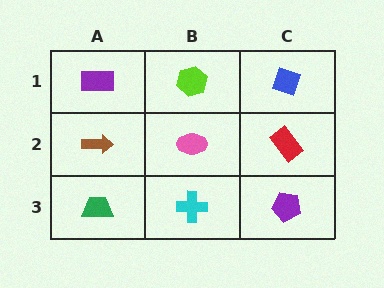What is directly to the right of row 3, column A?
A cyan cross.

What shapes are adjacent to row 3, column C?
A red rectangle (row 2, column C), a cyan cross (row 3, column B).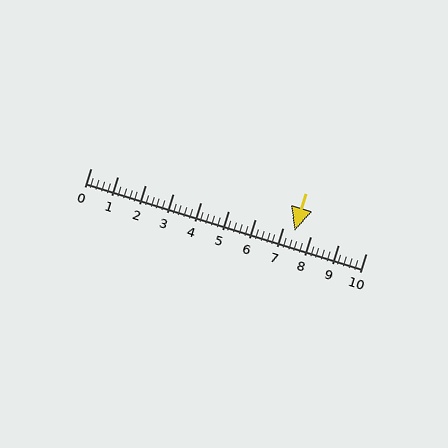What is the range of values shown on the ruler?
The ruler shows values from 0 to 10.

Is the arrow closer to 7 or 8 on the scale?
The arrow is closer to 7.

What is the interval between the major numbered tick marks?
The major tick marks are spaced 1 units apart.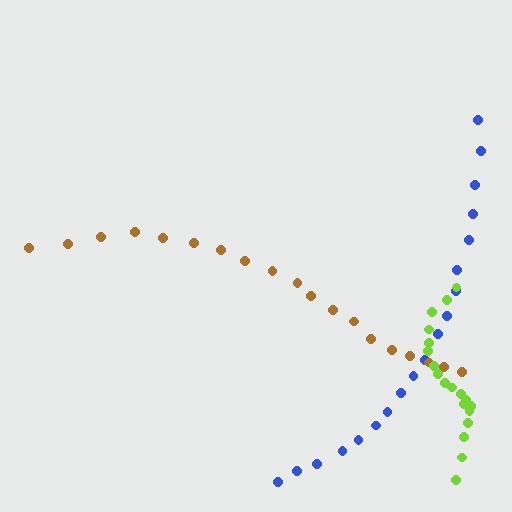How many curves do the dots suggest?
There are 3 distinct paths.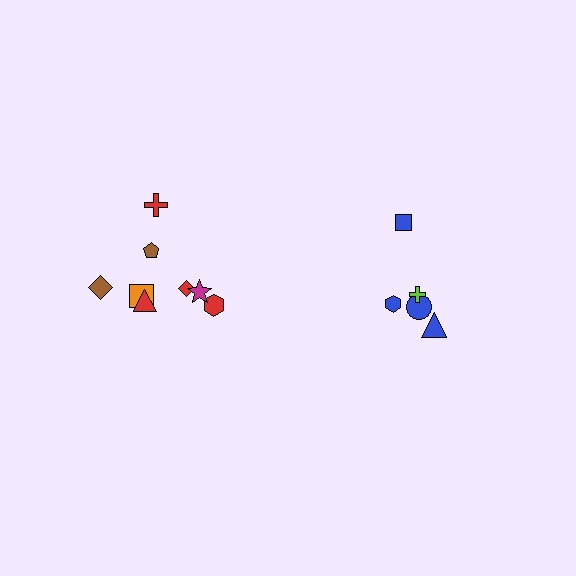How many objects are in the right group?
There are 5 objects.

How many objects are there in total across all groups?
There are 13 objects.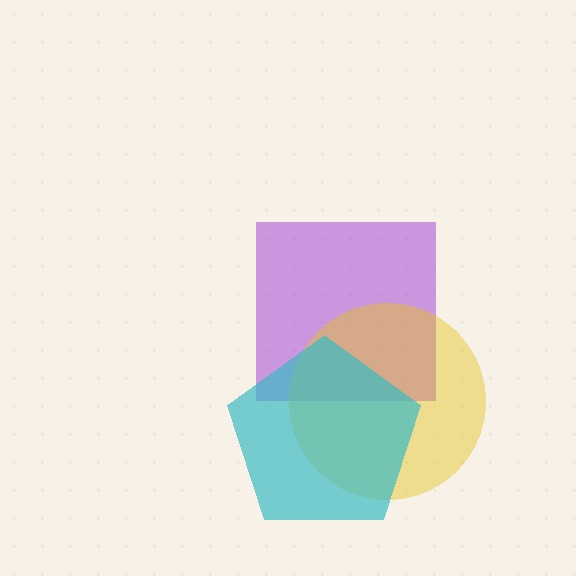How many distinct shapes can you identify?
There are 3 distinct shapes: a purple square, a yellow circle, a cyan pentagon.